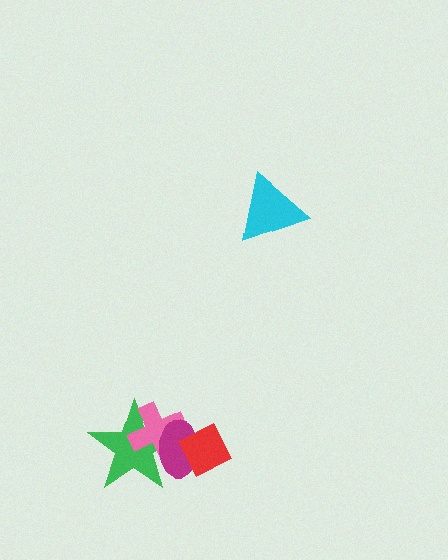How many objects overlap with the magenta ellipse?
3 objects overlap with the magenta ellipse.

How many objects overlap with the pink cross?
2 objects overlap with the pink cross.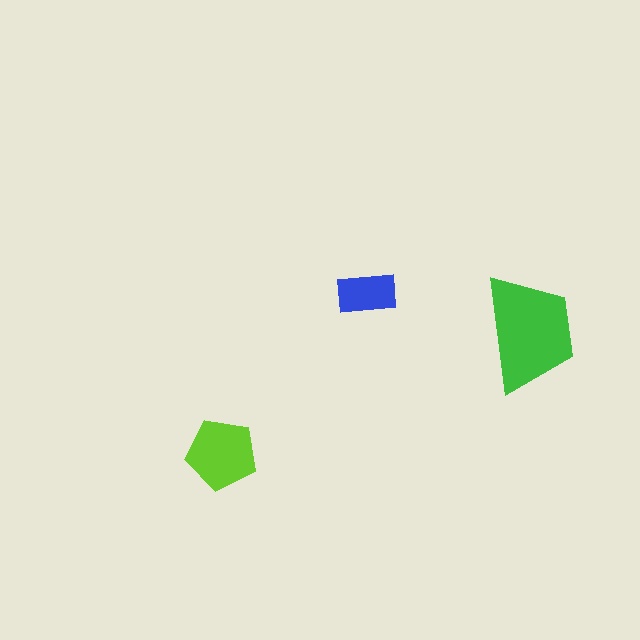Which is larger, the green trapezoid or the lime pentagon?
The green trapezoid.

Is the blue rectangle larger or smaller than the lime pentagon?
Smaller.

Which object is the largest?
The green trapezoid.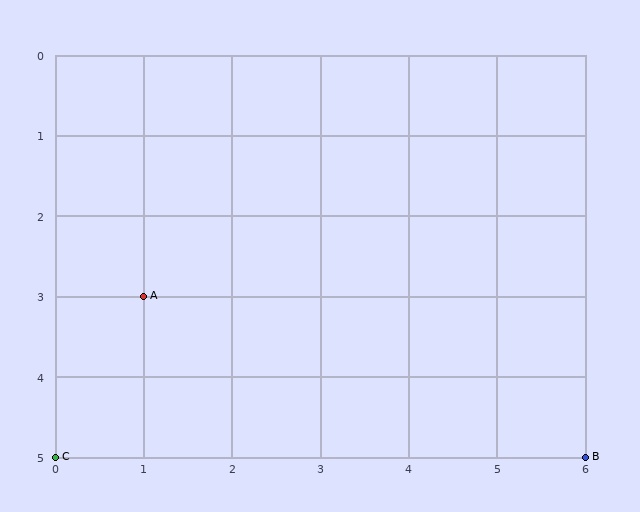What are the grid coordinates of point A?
Point A is at grid coordinates (1, 3).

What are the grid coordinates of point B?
Point B is at grid coordinates (6, 5).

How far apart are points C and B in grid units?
Points C and B are 6 columns apart.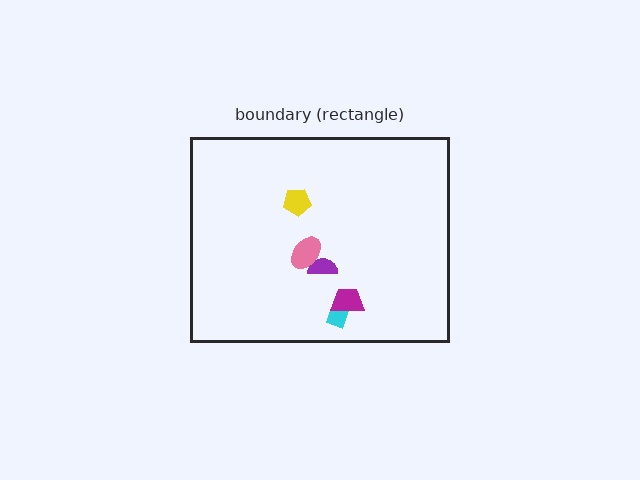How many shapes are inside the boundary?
5 inside, 0 outside.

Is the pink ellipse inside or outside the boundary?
Inside.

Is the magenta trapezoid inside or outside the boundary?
Inside.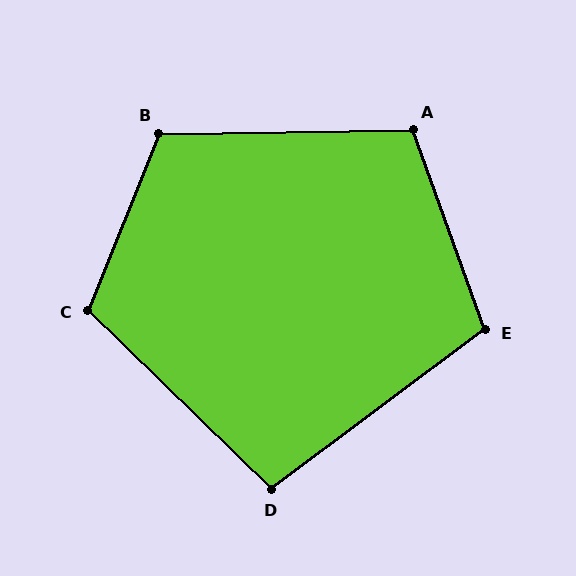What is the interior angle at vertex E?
Approximately 107 degrees (obtuse).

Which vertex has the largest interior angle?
B, at approximately 113 degrees.